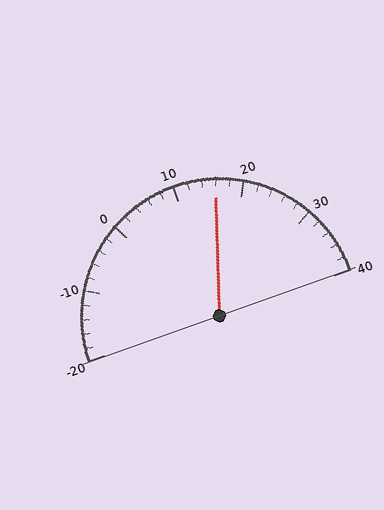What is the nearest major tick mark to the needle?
The nearest major tick mark is 20.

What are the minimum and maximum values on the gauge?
The gauge ranges from -20 to 40.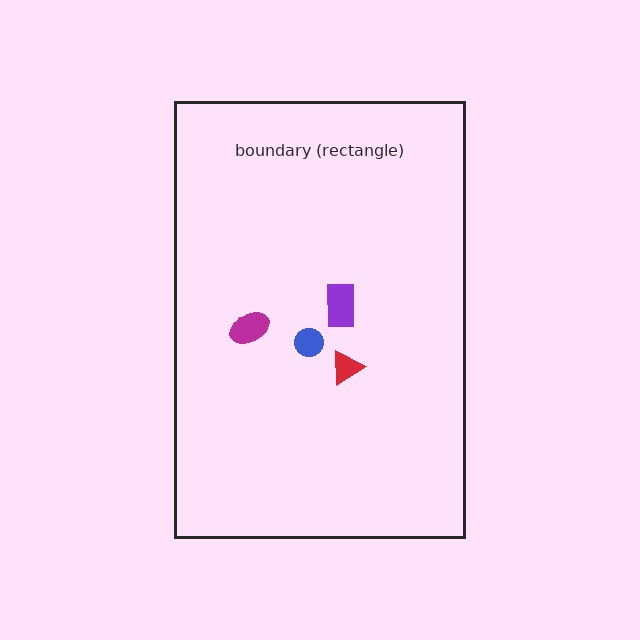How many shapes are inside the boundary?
4 inside, 0 outside.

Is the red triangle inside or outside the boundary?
Inside.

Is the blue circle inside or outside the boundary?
Inside.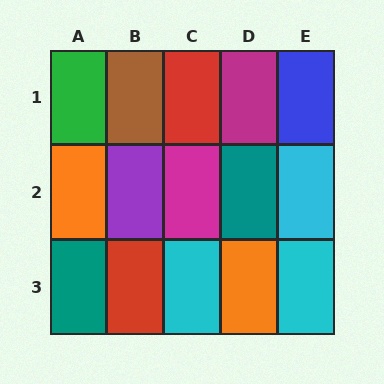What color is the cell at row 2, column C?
Magenta.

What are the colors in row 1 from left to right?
Green, brown, red, magenta, blue.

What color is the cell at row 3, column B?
Red.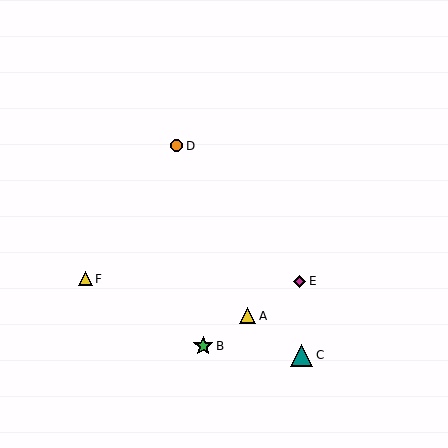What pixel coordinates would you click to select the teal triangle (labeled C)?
Click at (302, 355) to select the teal triangle C.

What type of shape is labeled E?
Shape E is a magenta diamond.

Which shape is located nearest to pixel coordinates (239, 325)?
The yellow triangle (labeled A) at (248, 316) is nearest to that location.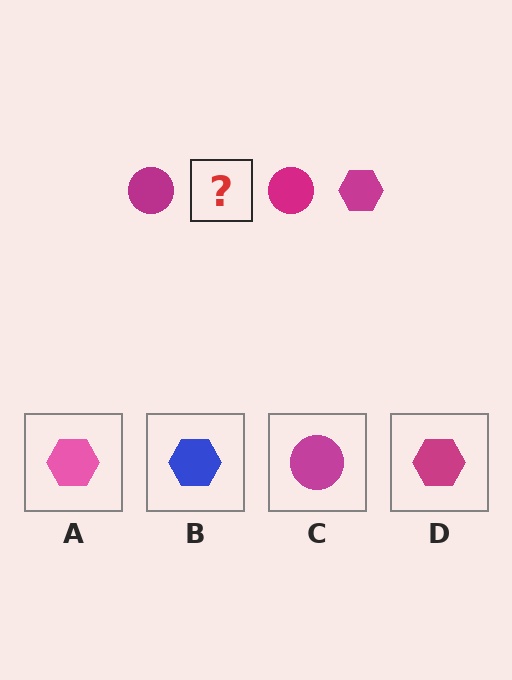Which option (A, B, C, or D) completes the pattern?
D.